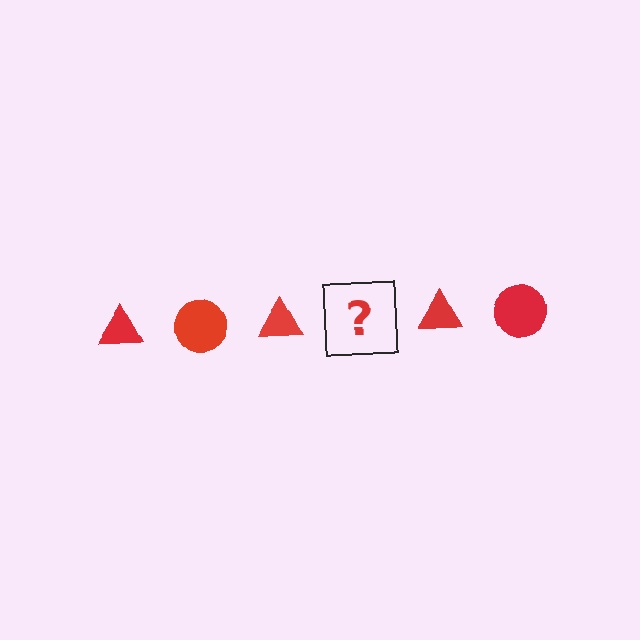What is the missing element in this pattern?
The missing element is a red circle.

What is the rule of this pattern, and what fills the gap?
The rule is that the pattern cycles through triangle, circle shapes in red. The gap should be filled with a red circle.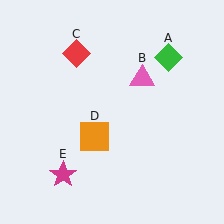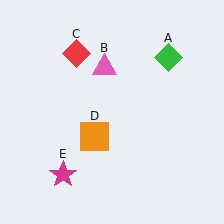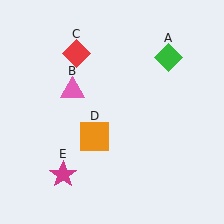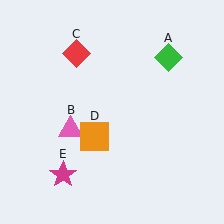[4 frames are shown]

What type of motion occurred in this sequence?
The pink triangle (object B) rotated counterclockwise around the center of the scene.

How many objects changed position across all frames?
1 object changed position: pink triangle (object B).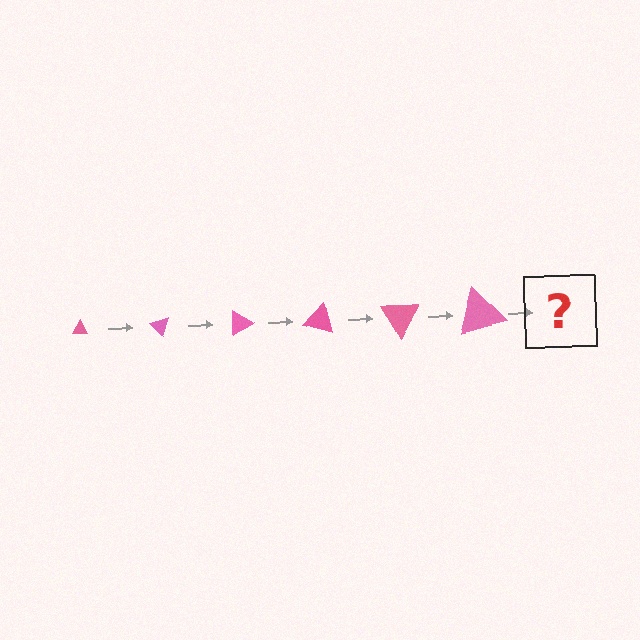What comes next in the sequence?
The next element should be a triangle, larger than the previous one and rotated 270 degrees from the start.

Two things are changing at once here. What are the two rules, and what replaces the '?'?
The two rules are that the triangle grows larger each step and it rotates 45 degrees each step. The '?' should be a triangle, larger than the previous one and rotated 270 degrees from the start.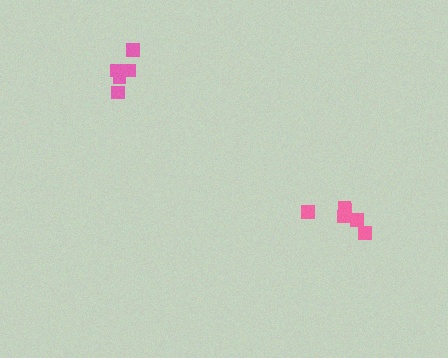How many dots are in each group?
Group 1: 6 dots, Group 2: 5 dots (11 total).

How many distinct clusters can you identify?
There are 2 distinct clusters.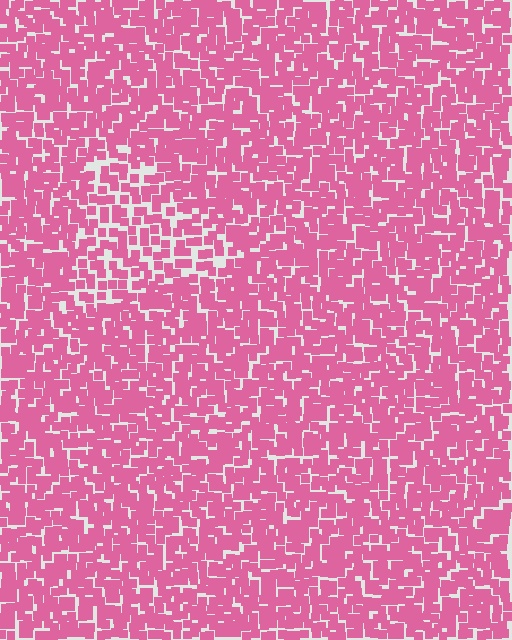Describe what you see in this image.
The image contains small pink elements arranged at two different densities. A triangle-shaped region is visible where the elements are less densely packed than the surrounding area.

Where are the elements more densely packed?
The elements are more densely packed outside the triangle boundary.